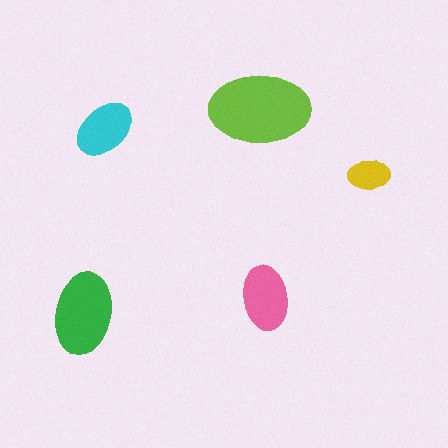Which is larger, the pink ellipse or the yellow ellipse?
The pink one.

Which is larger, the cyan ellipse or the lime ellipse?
The lime one.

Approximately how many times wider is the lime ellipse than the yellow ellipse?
About 2.5 times wider.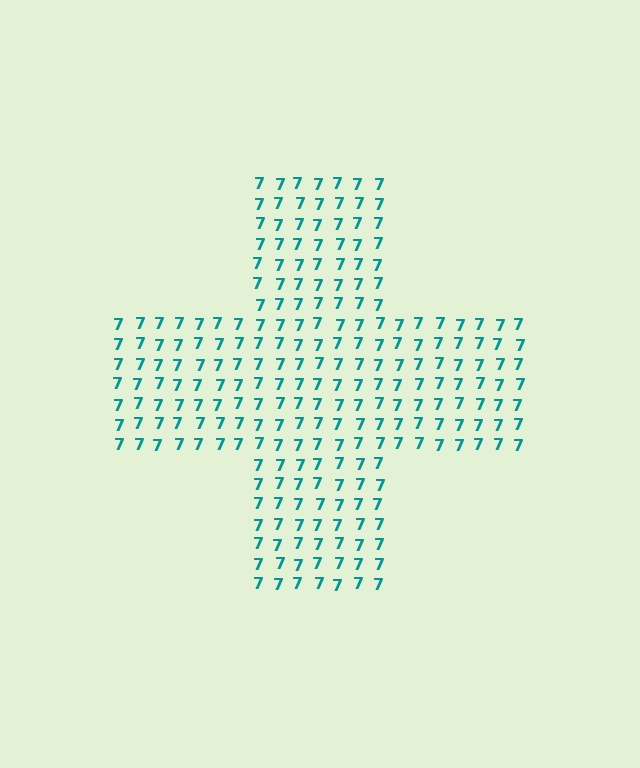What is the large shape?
The large shape is a cross.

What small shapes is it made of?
It is made of small digit 7's.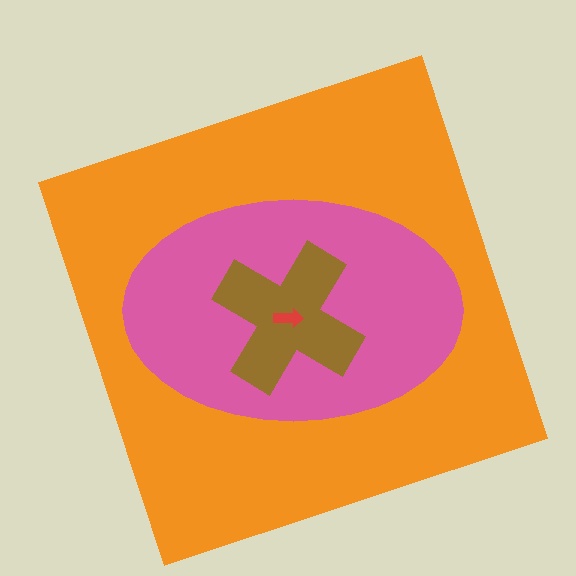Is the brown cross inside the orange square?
Yes.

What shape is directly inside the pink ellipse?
The brown cross.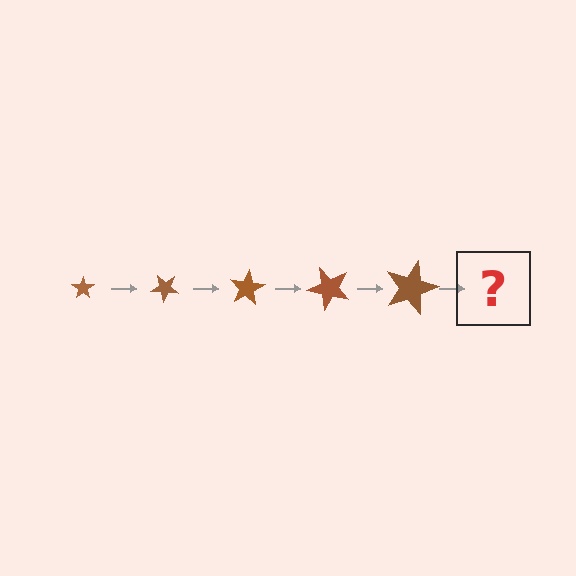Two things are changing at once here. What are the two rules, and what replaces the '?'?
The two rules are that the star grows larger each step and it rotates 40 degrees each step. The '?' should be a star, larger than the previous one and rotated 200 degrees from the start.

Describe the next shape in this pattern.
It should be a star, larger than the previous one and rotated 200 degrees from the start.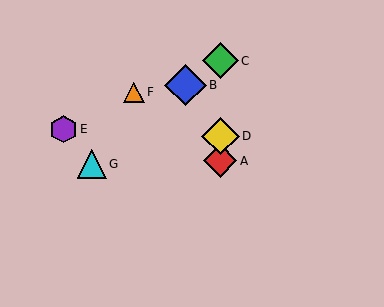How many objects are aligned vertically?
3 objects (A, C, D) are aligned vertically.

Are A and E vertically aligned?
No, A is at x≈220 and E is at x≈64.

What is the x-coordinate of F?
Object F is at x≈134.